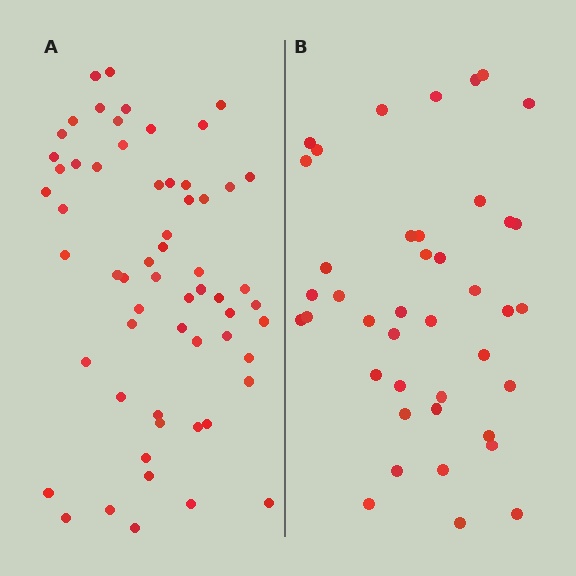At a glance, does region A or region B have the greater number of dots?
Region A (the left region) has more dots.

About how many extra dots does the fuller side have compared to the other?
Region A has approximately 20 more dots than region B.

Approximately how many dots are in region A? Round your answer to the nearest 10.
About 60 dots.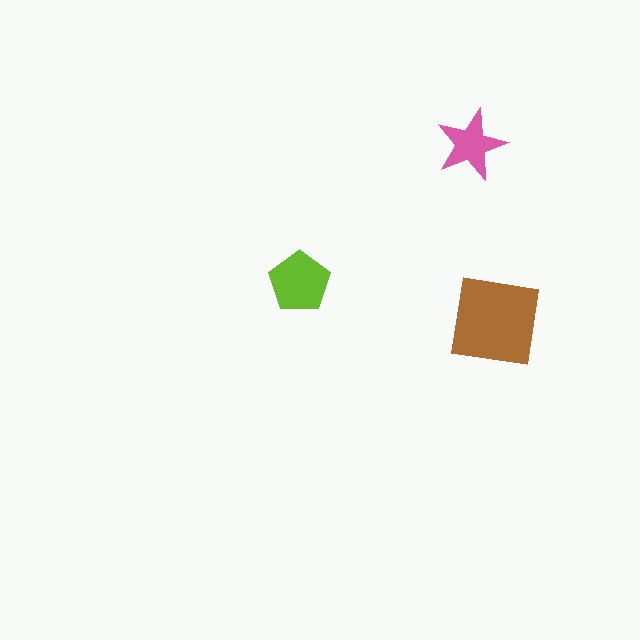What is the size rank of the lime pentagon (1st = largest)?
2nd.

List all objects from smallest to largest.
The pink star, the lime pentagon, the brown square.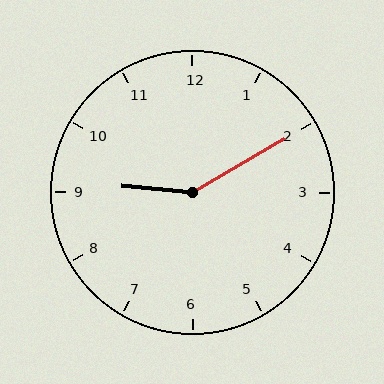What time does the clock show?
9:10.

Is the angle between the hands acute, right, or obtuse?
It is obtuse.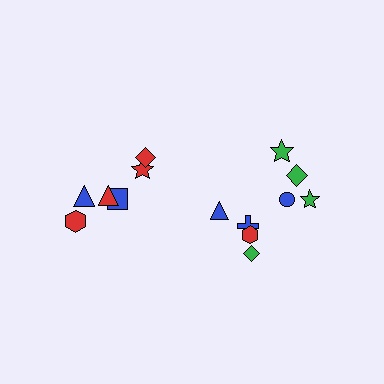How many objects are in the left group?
There are 6 objects.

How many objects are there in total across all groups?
There are 14 objects.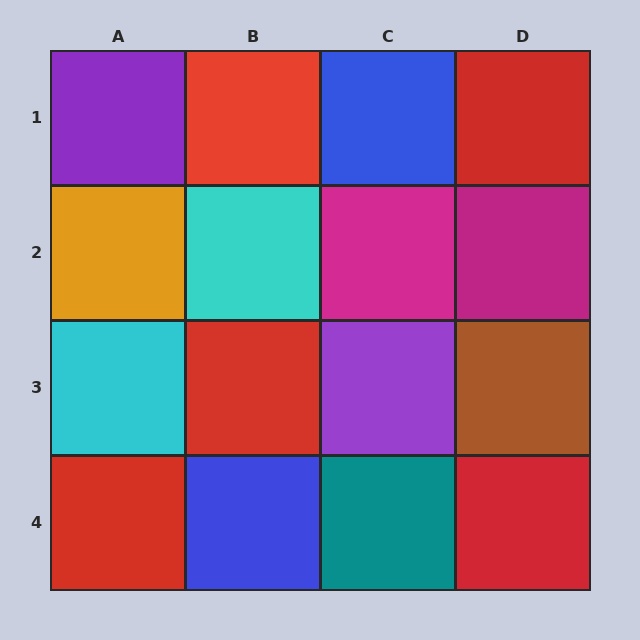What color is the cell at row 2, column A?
Orange.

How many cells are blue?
2 cells are blue.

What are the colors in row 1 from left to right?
Purple, red, blue, red.